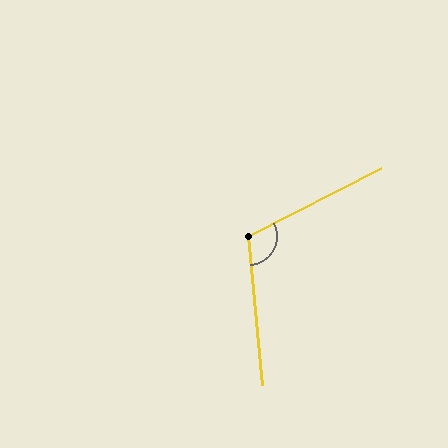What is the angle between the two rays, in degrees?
Approximately 112 degrees.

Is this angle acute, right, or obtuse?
It is obtuse.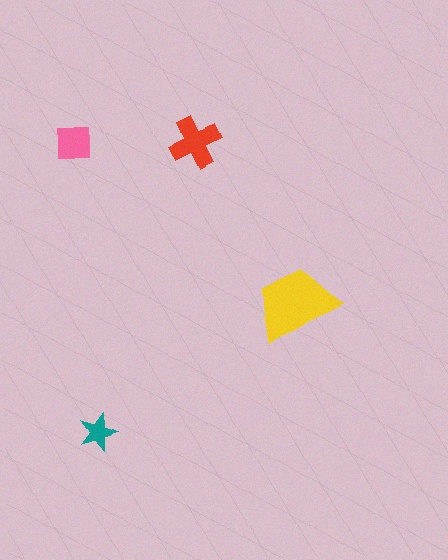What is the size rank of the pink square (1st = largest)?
3rd.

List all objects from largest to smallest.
The yellow trapezoid, the red cross, the pink square, the teal star.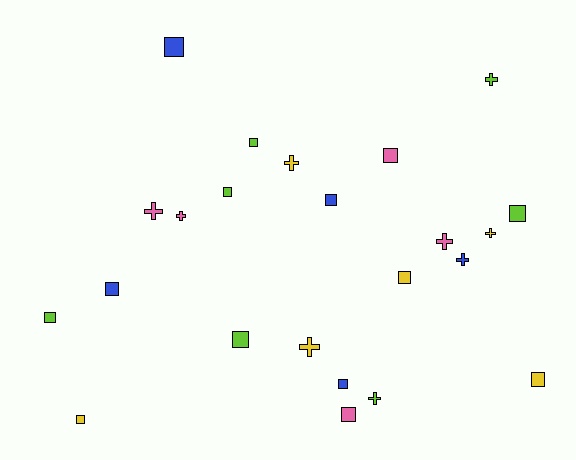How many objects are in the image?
There are 23 objects.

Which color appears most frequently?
Lime, with 7 objects.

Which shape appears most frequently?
Square, with 14 objects.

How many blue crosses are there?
There is 1 blue cross.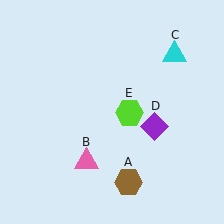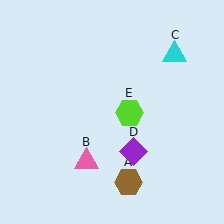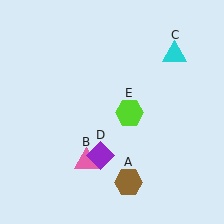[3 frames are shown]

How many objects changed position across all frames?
1 object changed position: purple diamond (object D).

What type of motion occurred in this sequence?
The purple diamond (object D) rotated clockwise around the center of the scene.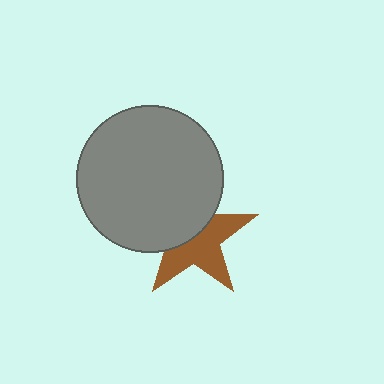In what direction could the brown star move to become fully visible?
The brown star could move toward the lower-right. That would shift it out from behind the gray circle entirely.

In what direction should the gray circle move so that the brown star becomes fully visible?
The gray circle should move toward the upper-left. That is the shortest direction to clear the overlap and leave the brown star fully visible.